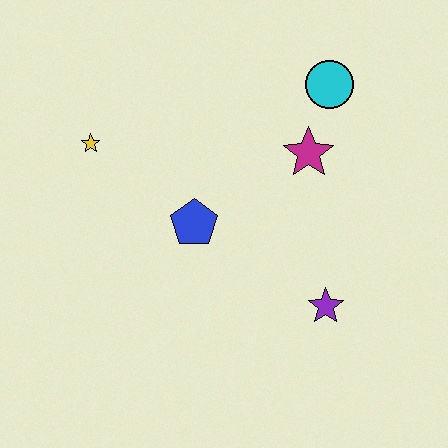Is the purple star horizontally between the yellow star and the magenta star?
No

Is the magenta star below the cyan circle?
Yes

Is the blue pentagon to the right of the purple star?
No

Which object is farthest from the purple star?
The yellow star is farthest from the purple star.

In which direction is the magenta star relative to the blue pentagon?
The magenta star is to the right of the blue pentagon.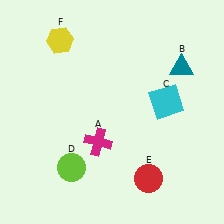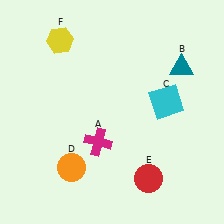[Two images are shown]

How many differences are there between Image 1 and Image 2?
There is 1 difference between the two images.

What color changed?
The circle (D) changed from lime in Image 1 to orange in Image 2.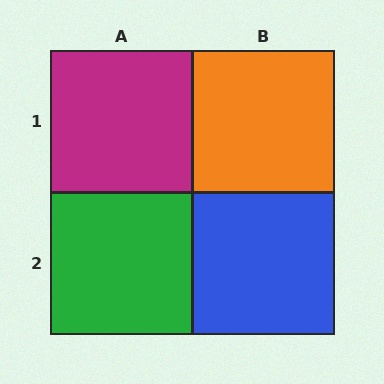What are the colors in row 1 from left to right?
Magenta, orange.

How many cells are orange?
1 cell is orange.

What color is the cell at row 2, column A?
Green.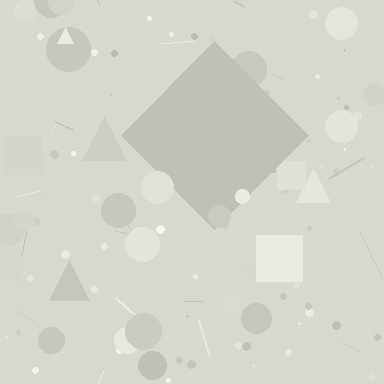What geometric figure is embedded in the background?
A diamond is embedded in the background.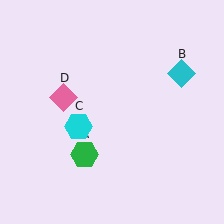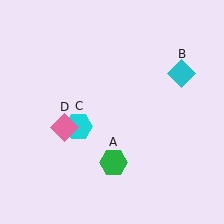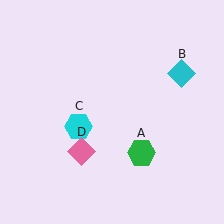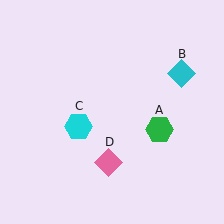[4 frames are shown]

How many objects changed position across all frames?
2 objects changed position: green hexagon (object A), pink diamond (object D).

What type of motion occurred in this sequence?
The green hexagon (object A), pink diamond (object D) rotated counterclockwise around the center of the scene.